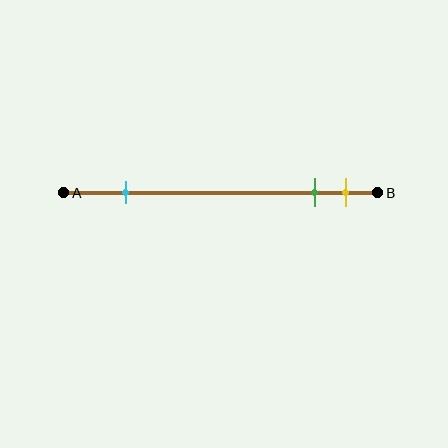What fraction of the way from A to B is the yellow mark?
The yellow mark is approximately 90% (0.9) of the way from A to B.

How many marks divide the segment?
There are 3 marks dividing the segment.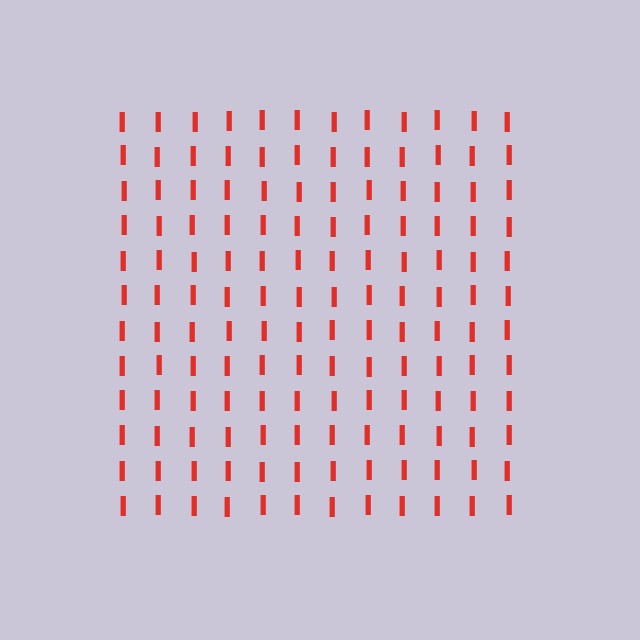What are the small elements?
The small elements are letter I's.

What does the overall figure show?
The overall figure shows a square.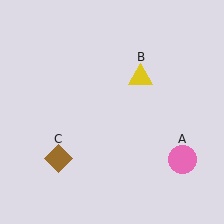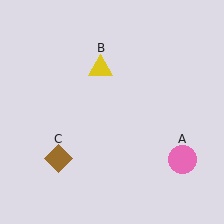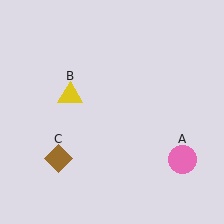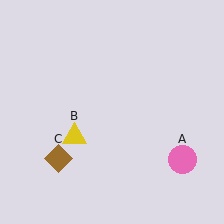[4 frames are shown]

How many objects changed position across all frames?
1 object changed position: yellow triangle (object B).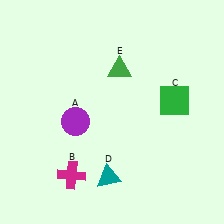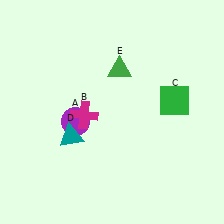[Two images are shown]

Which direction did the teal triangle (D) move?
The teal triangle (D) moved up.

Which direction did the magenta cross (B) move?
The magenta cross (B) moved up.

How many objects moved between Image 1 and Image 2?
2 objects moved between the two images.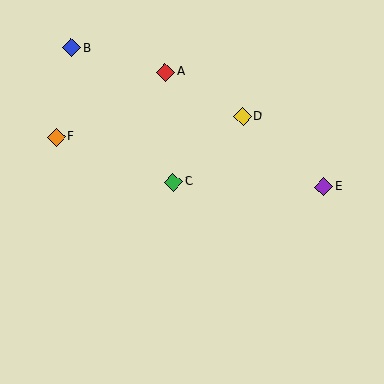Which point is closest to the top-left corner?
Point B is closest to the top-left corner.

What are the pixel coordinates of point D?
Point D is at (242, 116).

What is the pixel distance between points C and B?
The distance between C and B is 168 pixels.